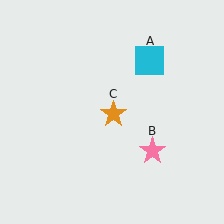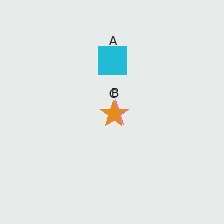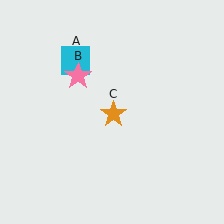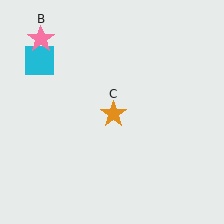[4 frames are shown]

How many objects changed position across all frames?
2 objects changed position: cyan square (object A), pink star (object B).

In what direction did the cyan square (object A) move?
The cyan square (object A) moved left.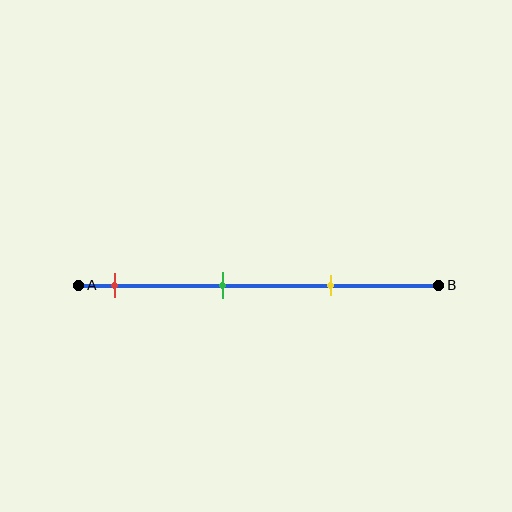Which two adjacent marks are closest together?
The green and yellow marks are the closest adjacent pair.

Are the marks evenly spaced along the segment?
Yes, the marks are approximately evenly spaced.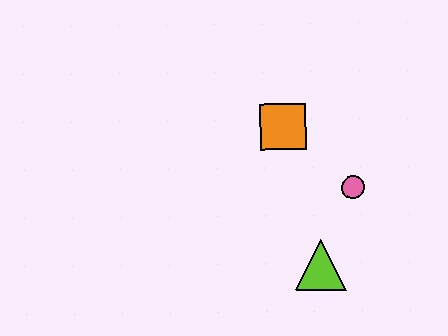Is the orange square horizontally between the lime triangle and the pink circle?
No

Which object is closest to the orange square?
The pink circle is closest to the orange square.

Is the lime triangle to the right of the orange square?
Yes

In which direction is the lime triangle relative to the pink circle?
The lime triangle is below the pink circle.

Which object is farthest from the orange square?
The lime triangle is farthest from the orange square.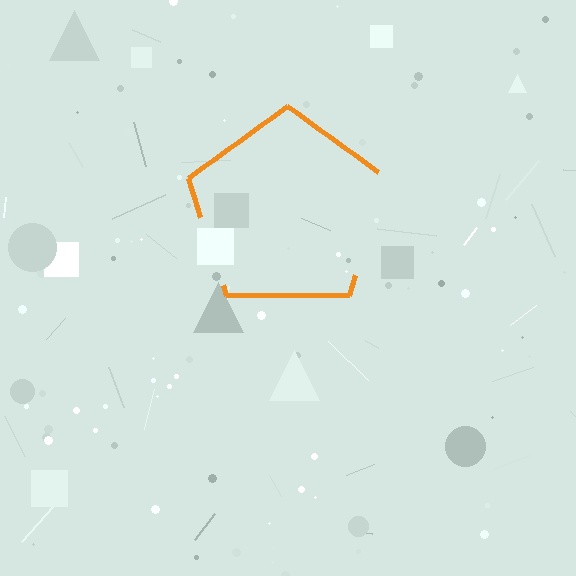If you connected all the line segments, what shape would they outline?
They would outline a pentagon.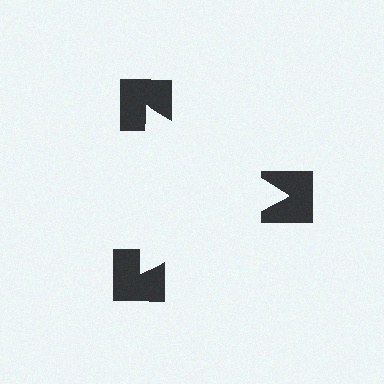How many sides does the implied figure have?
3 sides.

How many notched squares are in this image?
There are 3 — one at each vertex of the illusory triangle.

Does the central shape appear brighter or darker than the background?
It typically appears slightly brighter than the background, even though no actual brightness change is drawn.